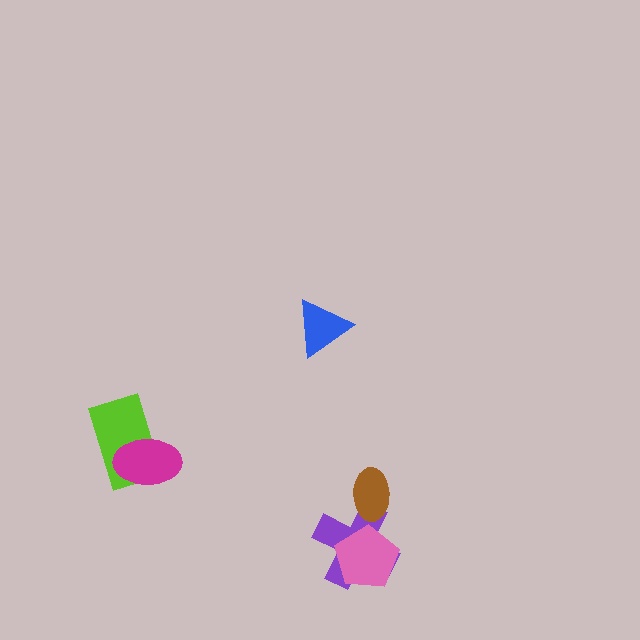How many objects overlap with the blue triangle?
0 objects overlap with the blue triangle.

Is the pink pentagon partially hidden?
No, no other shape covers it.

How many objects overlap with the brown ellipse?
1 object overlaps with the brown ellipse.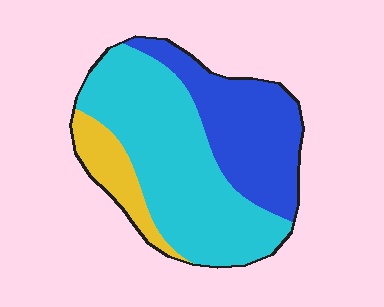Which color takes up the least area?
Yellow, at roughly 15%.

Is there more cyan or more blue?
Cyan.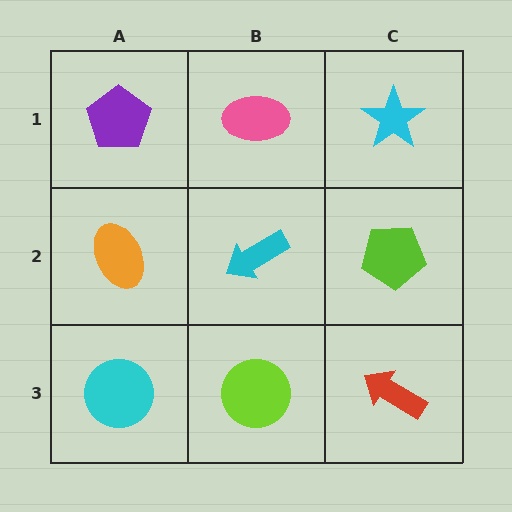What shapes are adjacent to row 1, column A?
An orange ellipse (row 2, column A), a pink ellipse (row 1, column B).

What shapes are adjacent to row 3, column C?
A lime pentagon (row 2, column C), a lime circle (row 3, column B).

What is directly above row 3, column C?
A lime pentagon.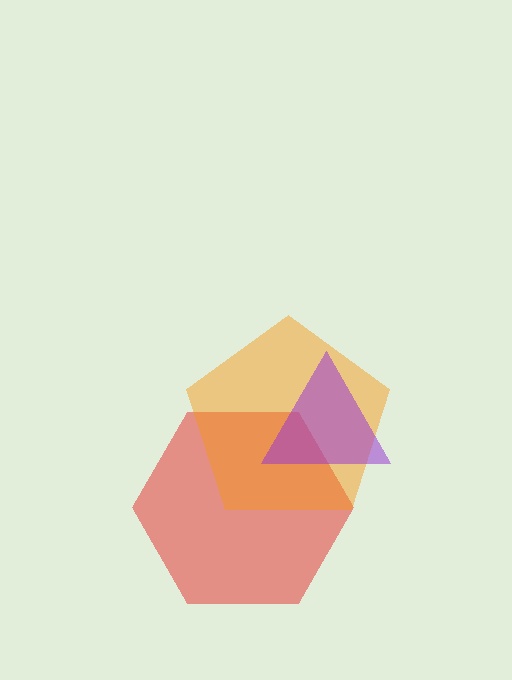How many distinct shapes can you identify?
There are 3 distinct shapes: a red hexagon, an orange pentagon, a purple triangle.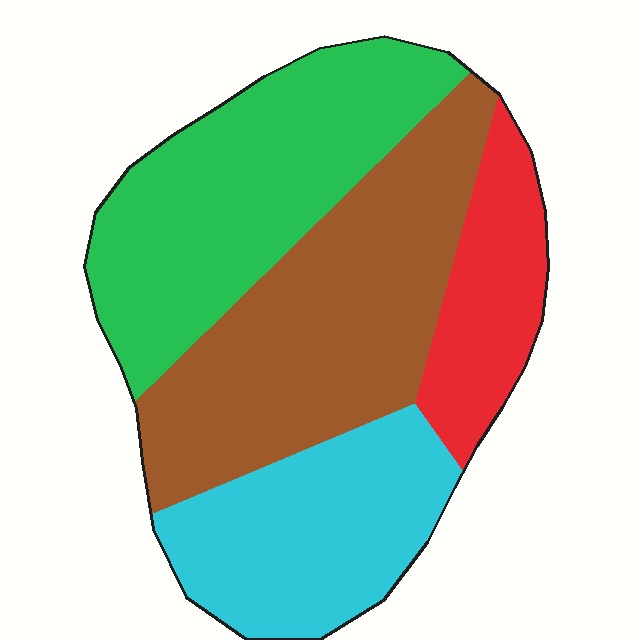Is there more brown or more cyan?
Brown.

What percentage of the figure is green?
Green takes up about one third (1/3) of the figure.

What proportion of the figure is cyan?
Cyan covers 22% of the figure.